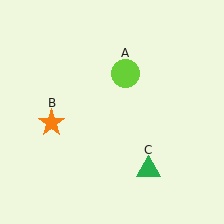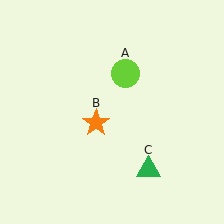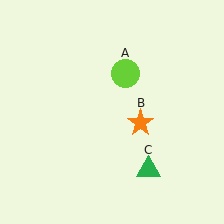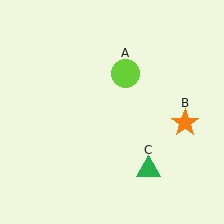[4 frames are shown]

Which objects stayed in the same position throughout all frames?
Lime circle (object A) and green triangle (object C) remained stationary.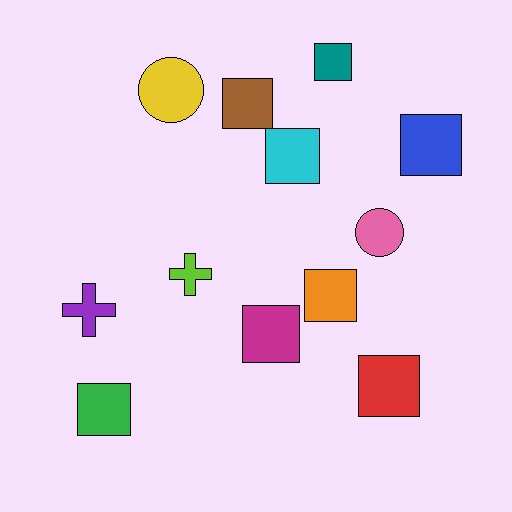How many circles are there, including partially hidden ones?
There are 2 circles.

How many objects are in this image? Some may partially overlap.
There are 12 objects.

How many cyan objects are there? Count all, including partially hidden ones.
There is 1 cyan object.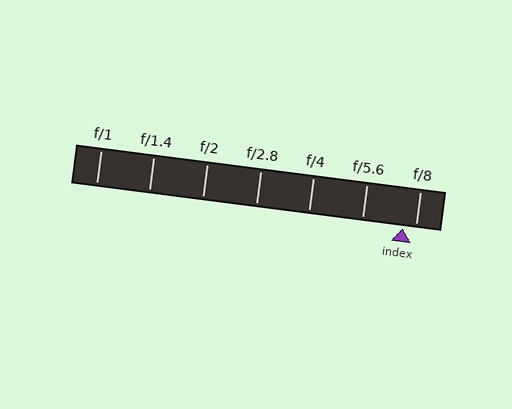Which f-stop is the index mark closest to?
The index mark is closest to f/8.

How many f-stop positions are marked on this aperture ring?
There are 7 f-stop positions marked.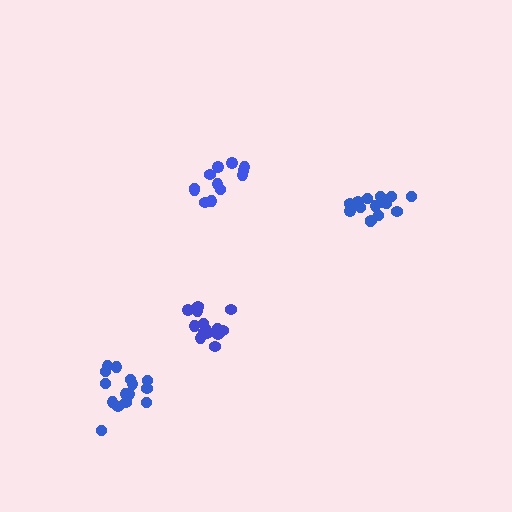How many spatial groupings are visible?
There are 4 spatial groupings.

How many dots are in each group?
Group 1: 15 dots, Group 2: 12 dots, Group 3: 16 dots, Group 4: 16 dots (59 total).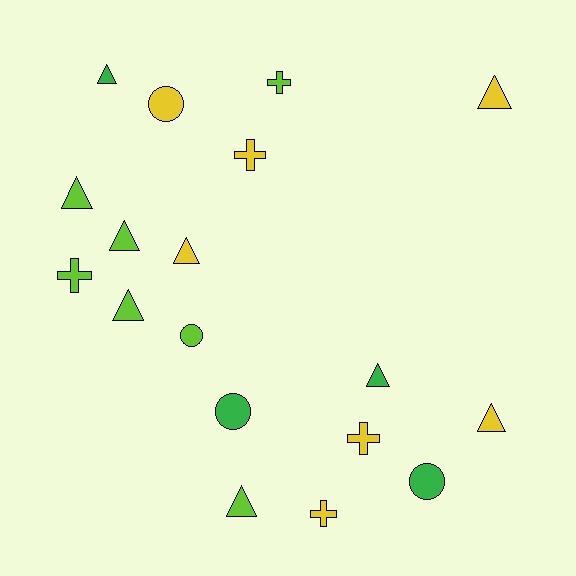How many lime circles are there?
There is 1 lime circle.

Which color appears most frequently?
Lime, with 7 objects.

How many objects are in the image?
There are 18 objects.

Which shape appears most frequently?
Triangle, with 9 objects.